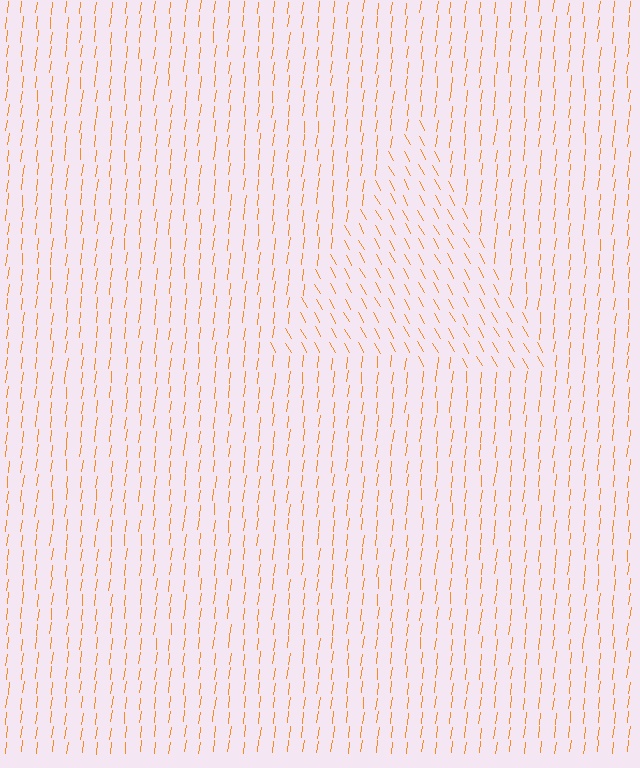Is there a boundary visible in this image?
Yes, there is a texture boundary formed by a change in line orientation.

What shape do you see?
I see a triangle.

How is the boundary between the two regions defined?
The boundary is defined purely by a change in line orientation (approximately 36 degrees difference). All lines are the same color and thickness.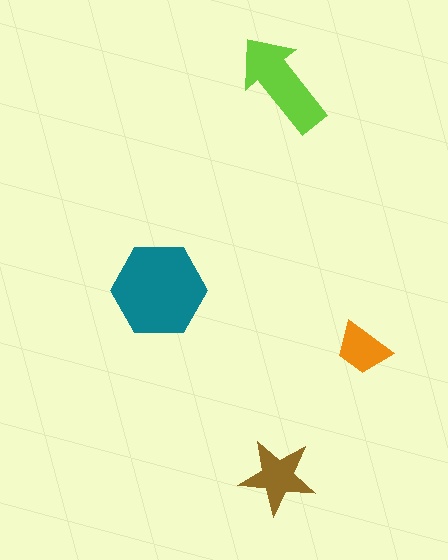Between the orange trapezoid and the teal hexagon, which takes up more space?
The teal hexagon.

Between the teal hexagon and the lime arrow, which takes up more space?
The teal hexagon.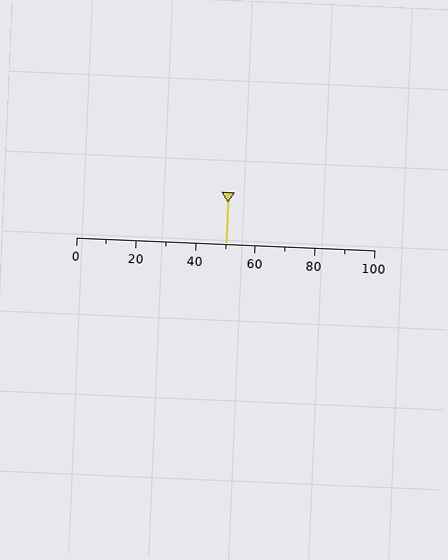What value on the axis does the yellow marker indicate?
The marker indicates approximately 50.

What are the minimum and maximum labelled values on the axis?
The axis runs from 0 to 100.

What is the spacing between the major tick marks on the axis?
The major ticks are spaced 20 apart.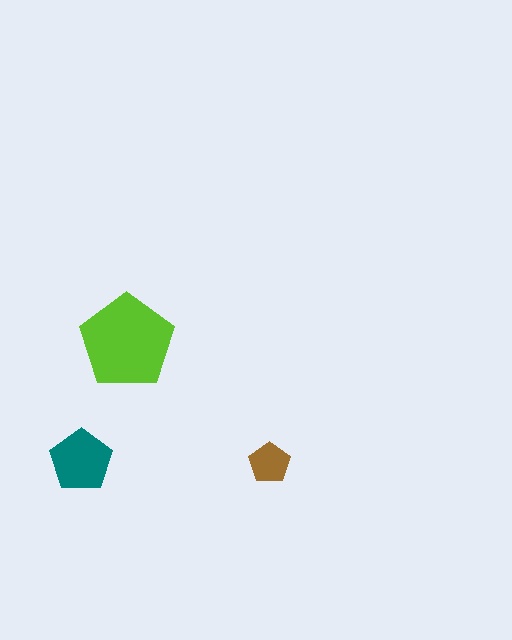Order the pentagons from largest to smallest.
the lime one, the teal one, the brown one.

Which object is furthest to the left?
The teal pentagon is leftmost.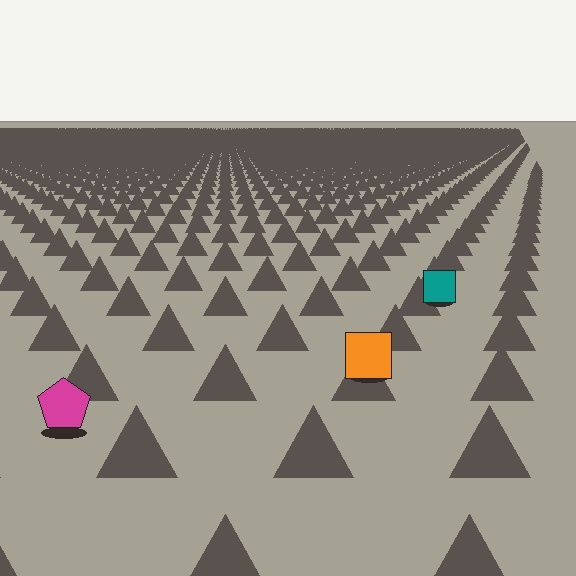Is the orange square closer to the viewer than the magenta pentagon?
No. The magenta pentagon is closer — you can tell from the texture gradient: the ground texture is coarser near it.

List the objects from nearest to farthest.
From nearest to farthest: the magenta pentagon, the orange square, the teal square.